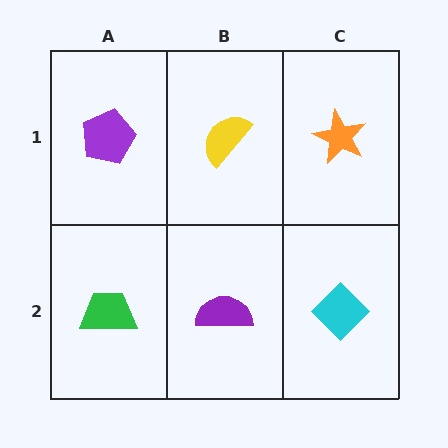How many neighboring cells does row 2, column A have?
2.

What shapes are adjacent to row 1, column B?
A purple semicircle (row 2, column B), a purple pentagon (row 1, column A), an orange star (row 1, column C).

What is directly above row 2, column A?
A purple pentagon.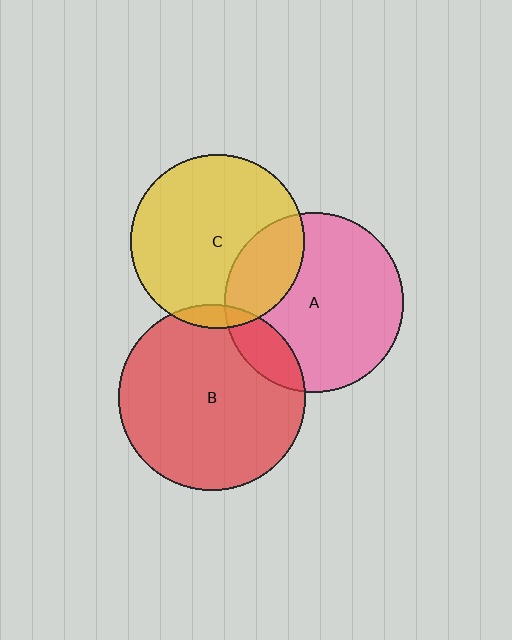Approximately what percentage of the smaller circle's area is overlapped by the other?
Approximately 25%.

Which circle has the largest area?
Circle B (red).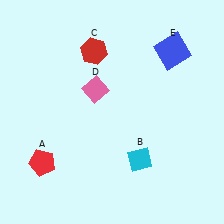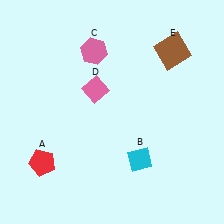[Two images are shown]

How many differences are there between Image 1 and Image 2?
There are 2 differences between the two images.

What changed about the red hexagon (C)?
In Image 1, C is red. In Image 2, it changed to pink.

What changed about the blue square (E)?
In Image 1, E is blue. In Image 2, it changed to brown.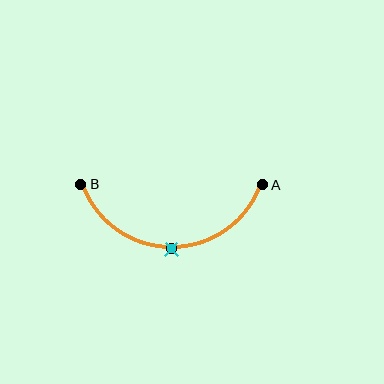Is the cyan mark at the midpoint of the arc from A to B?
Yes. The cyan mark lies on the arc at equal arc-length from both A and B — it is the arc midpoint.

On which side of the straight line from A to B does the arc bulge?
The arc bulges below the straight line connecting A and B.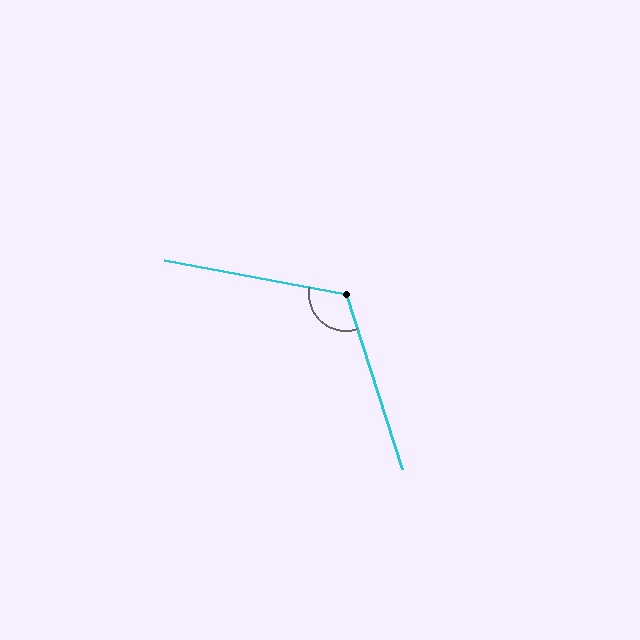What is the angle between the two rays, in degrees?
Approximately 118 degrees.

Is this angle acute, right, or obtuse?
It is obtuse.